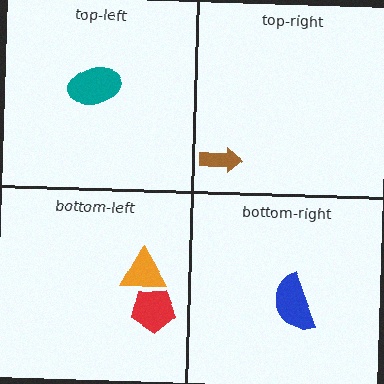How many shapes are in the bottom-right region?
1.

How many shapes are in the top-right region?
1.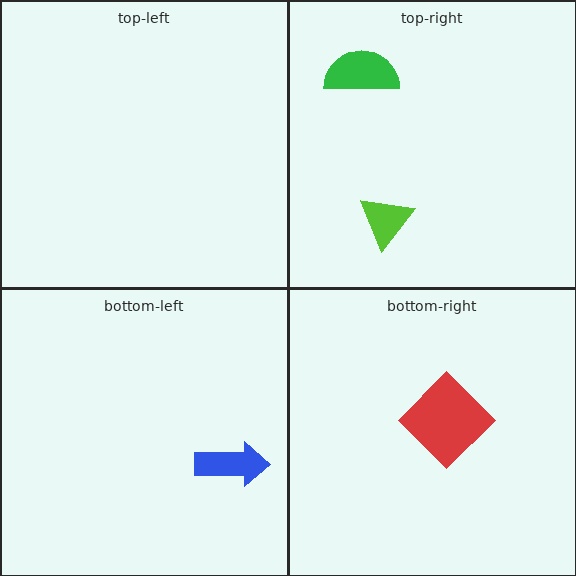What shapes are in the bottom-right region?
The red diamond.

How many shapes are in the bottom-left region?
1.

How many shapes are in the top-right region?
2.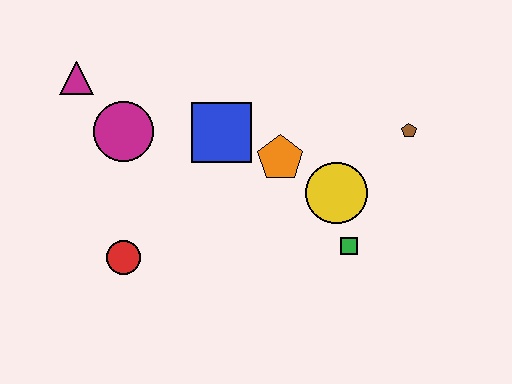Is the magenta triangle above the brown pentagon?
Yes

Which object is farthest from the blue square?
The brown pentagon is farthest from the blue square.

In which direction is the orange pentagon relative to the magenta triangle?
The orange pentagon is to the right of the magenta triangle.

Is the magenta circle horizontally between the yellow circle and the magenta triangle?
Yes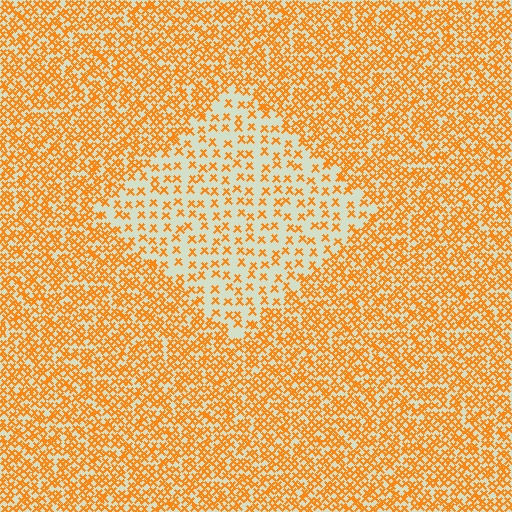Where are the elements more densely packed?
The elements are more densely packed outside the diamond boundary.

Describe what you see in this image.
The image contains small orange elements arranged at two different densities. A diamond-shaped region is visible where the elements are less densely packed than the surrounding area.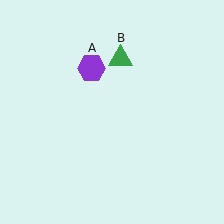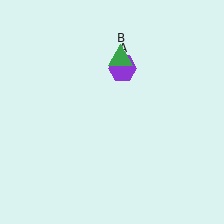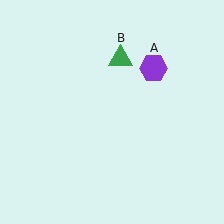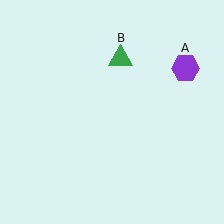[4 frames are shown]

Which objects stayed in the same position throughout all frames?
Green triangle (object B) remained stationary.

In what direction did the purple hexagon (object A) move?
The purple hexagon (object A) moved right.